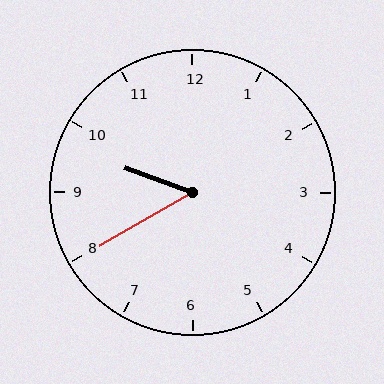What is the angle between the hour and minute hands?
Approximately 50 degrees.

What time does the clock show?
9:40.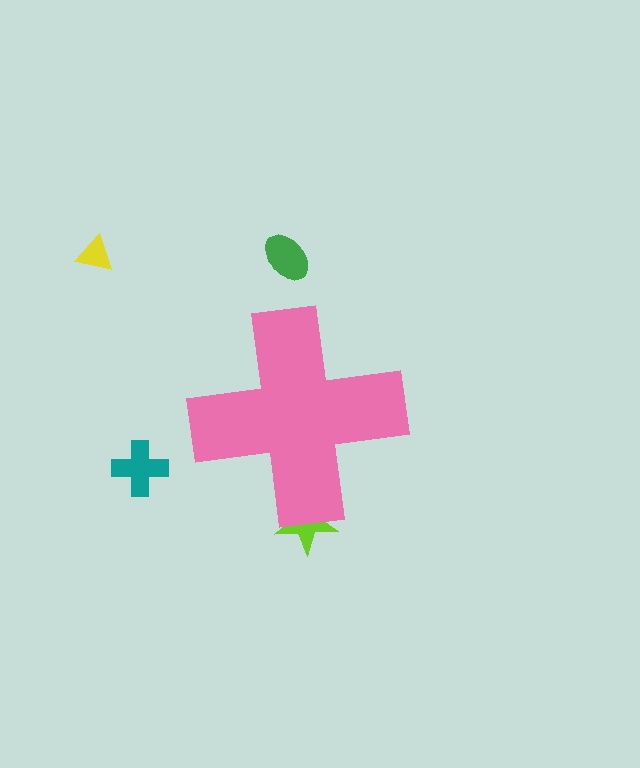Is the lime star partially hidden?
Yes, the lime star is partially hidden behind the pink cross.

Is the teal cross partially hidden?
No, the teal cross is fully visible.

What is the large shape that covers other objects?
A pink cross.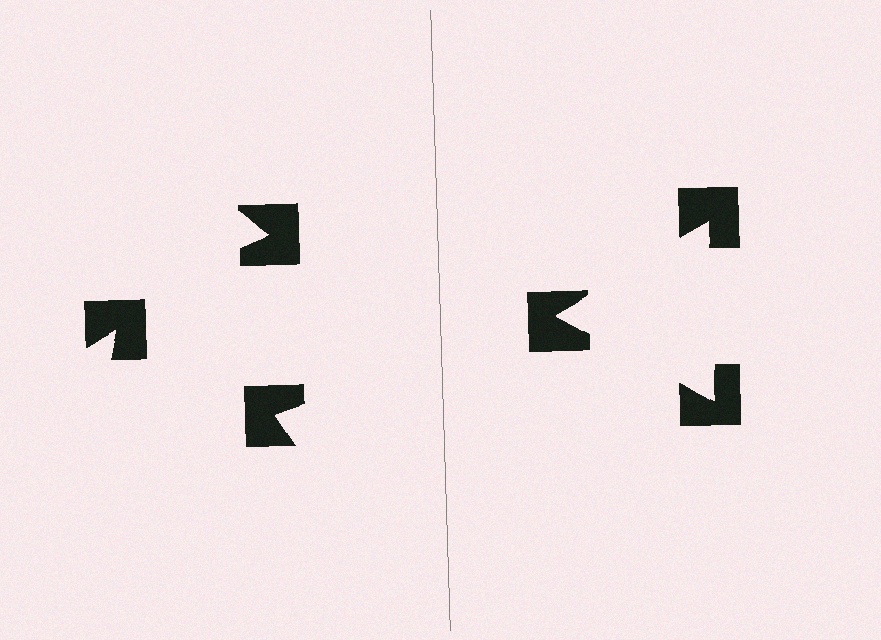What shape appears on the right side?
An illusory triangle.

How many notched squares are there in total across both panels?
6 — 3 on each side.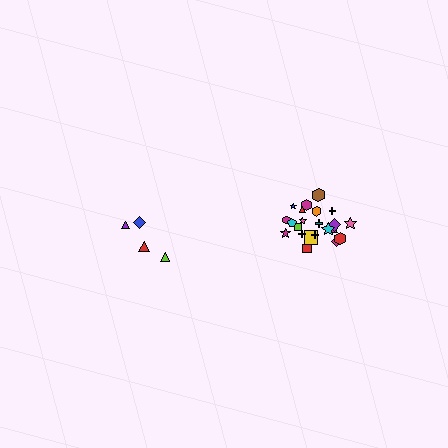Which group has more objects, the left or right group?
The right group.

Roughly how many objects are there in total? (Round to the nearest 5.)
Roughly 25 objects in total.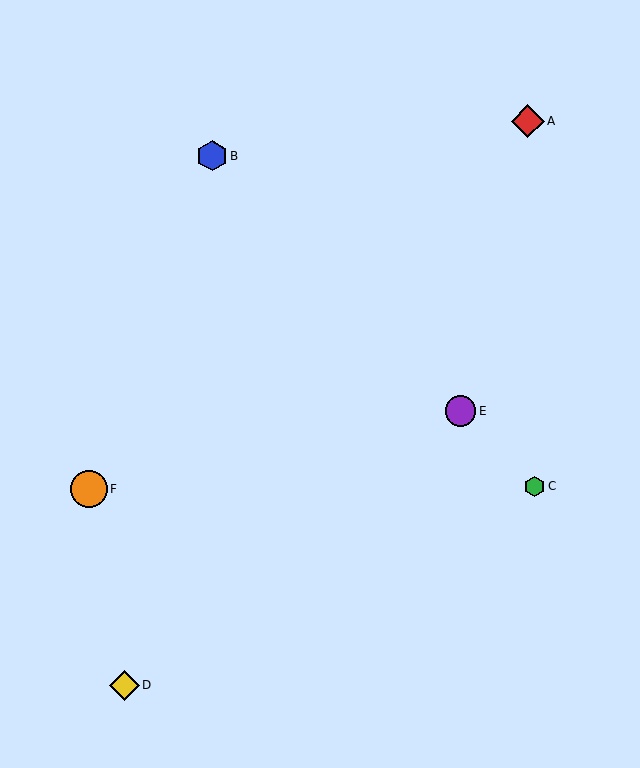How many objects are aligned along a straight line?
3 objects (B, C, E) are aligned along a straight line.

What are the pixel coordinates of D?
Object D is at (125, 685).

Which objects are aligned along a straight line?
Objects B, C, E are aligned along a straight line.